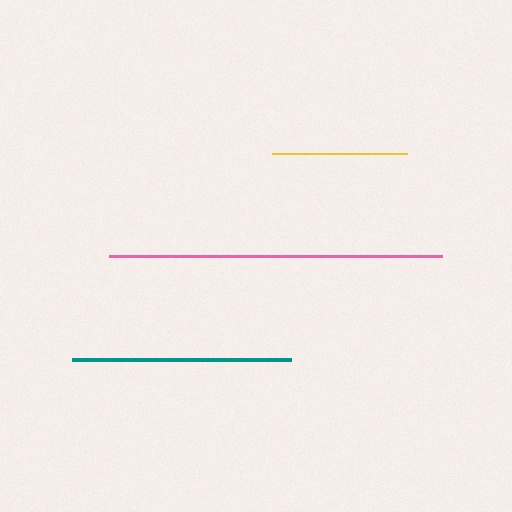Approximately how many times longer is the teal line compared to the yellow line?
The teal line is approximately 1.6 times the length of the yellow line.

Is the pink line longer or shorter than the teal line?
The pink line is longer than the teal line.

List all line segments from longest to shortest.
From longest to shortest: pink, teal, yellow.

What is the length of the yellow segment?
The yellow segment is approximately 135 pixels long.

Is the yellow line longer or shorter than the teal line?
The teal line is longer than the yellow line.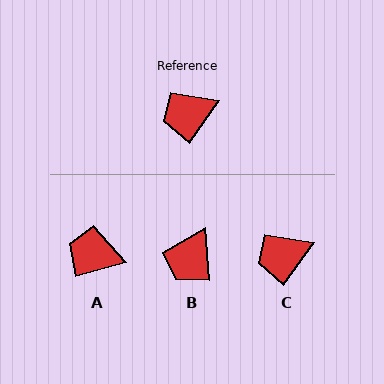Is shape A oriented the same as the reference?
No, it is off by about 39 degrees.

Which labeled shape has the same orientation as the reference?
C.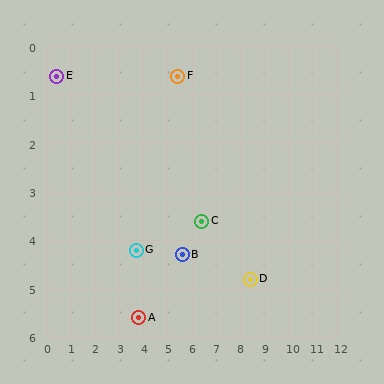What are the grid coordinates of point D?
Point D is at approximately (8.4, 4.8).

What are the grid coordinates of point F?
Point F is at approximately (5.4, 0.6).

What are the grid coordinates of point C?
Point C is at approximately (6.4, 3.6).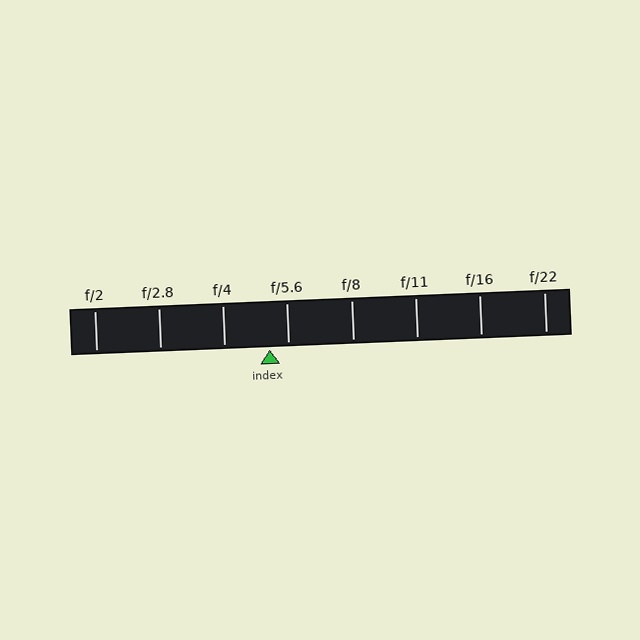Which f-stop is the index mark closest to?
The index mark is closest to f/5.6.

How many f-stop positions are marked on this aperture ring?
There are 8 f-stop positions marked.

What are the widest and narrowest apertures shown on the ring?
The widest aperture shown is f/2 and the narrowest is f/22.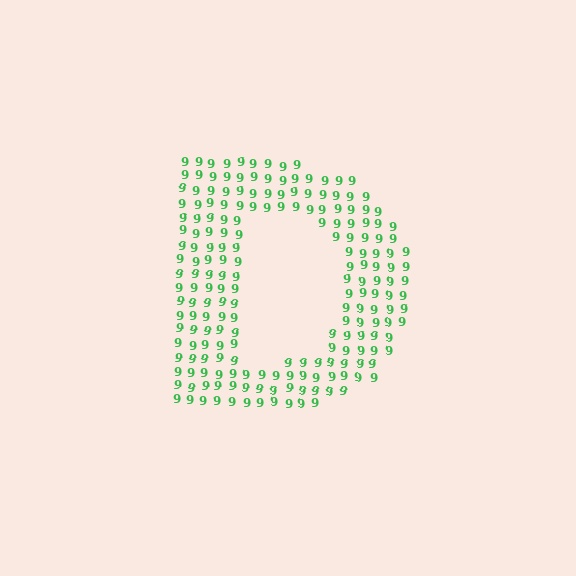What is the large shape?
The large shape is the letter D.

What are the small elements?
The small elements are digit 9's.